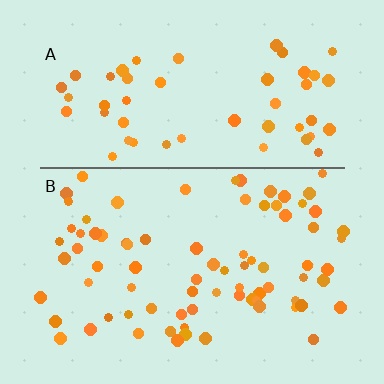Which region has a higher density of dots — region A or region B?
B (the bottom).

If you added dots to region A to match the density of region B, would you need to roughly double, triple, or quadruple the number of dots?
Approximately double.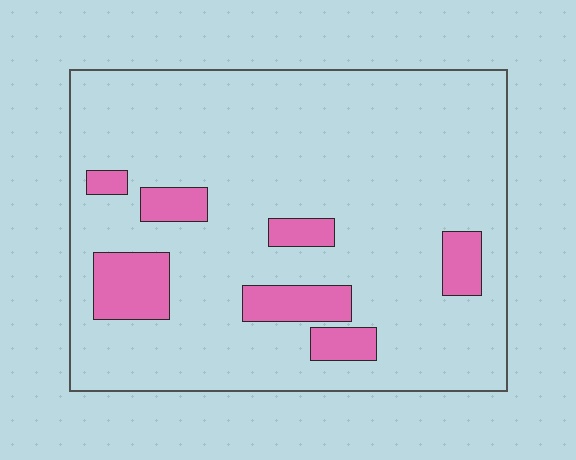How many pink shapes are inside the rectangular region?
7.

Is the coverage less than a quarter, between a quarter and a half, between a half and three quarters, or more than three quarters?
Less than a quarter.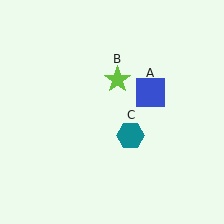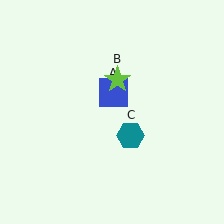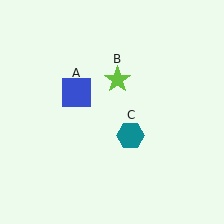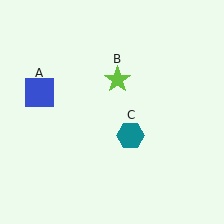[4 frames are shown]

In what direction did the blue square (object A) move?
The blue square (object A) moved left.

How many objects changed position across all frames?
1 object changed position: blue square (object A).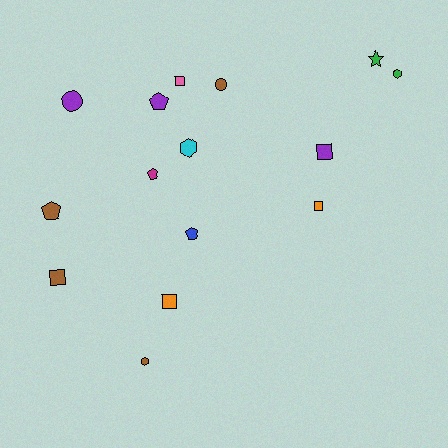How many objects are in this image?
There are 15 objects.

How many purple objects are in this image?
There are 3 purple objects.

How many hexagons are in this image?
There are 3 hexagons.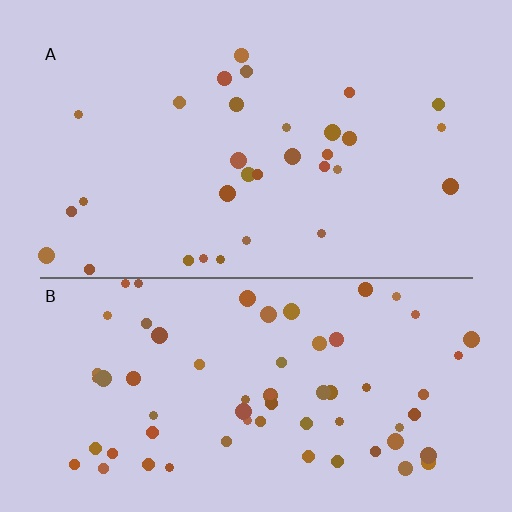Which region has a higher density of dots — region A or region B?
B (the bottom).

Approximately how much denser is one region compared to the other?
Approximately 2.1× — region B over region A.